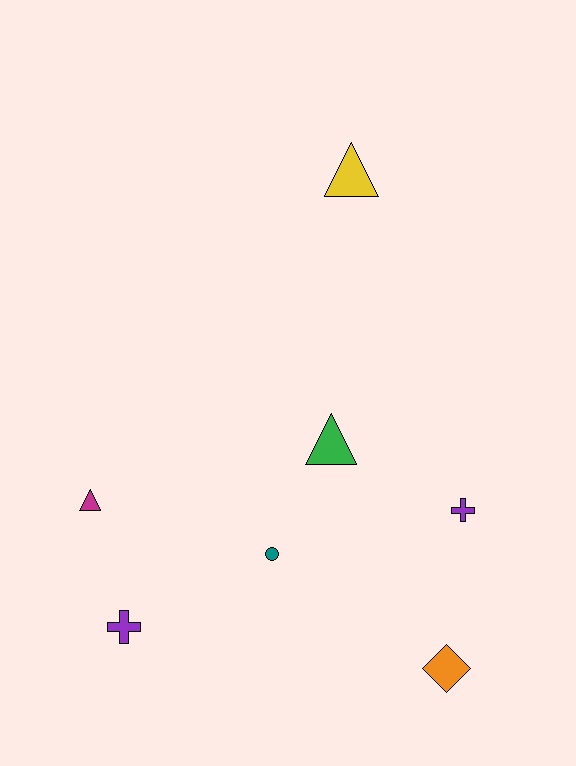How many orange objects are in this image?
There is 1 orange object.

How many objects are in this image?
There are 7 objects.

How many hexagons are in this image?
There are no hexagons.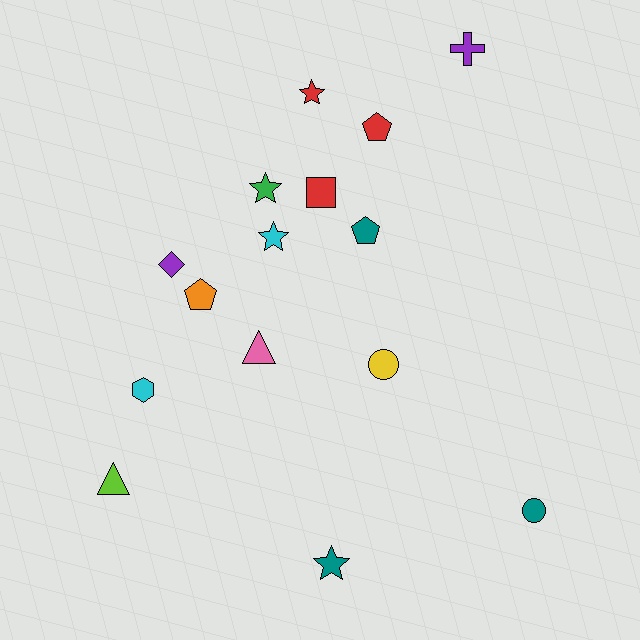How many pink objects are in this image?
There is 1 pink object.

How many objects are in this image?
There are 15 objects.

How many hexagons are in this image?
There is 1 hexagon.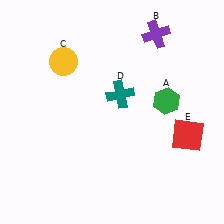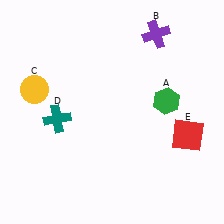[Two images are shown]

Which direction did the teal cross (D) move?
The teal cross (D) moved left.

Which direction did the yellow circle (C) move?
The yellow circle (C) moved left.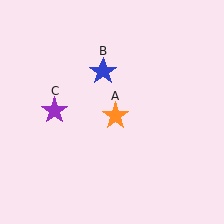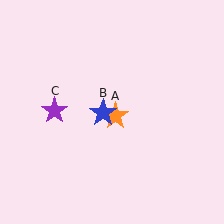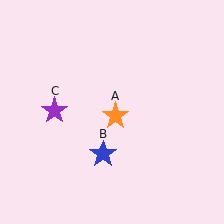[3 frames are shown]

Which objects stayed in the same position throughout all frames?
Orange star (object A) and purple star (object C) remained stationary.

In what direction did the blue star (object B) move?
The blue star (object B) moved down.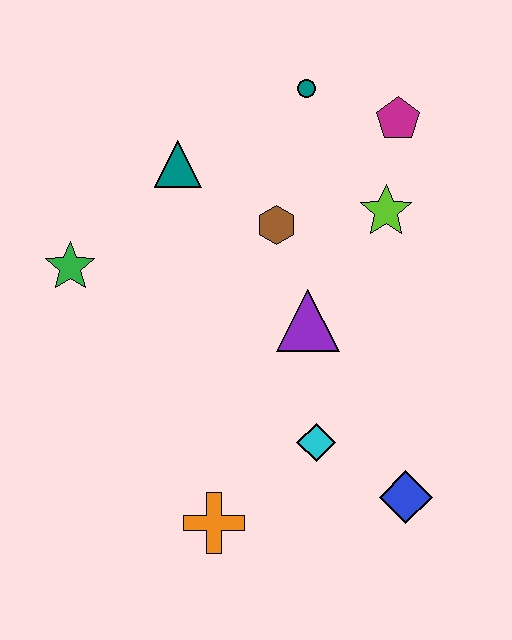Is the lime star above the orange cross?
Yes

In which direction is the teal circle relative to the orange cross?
The teal circle is above the orange cross.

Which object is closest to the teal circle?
The magenta pentagon is closest to the teal circle.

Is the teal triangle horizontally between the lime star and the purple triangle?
No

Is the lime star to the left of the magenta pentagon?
Yes